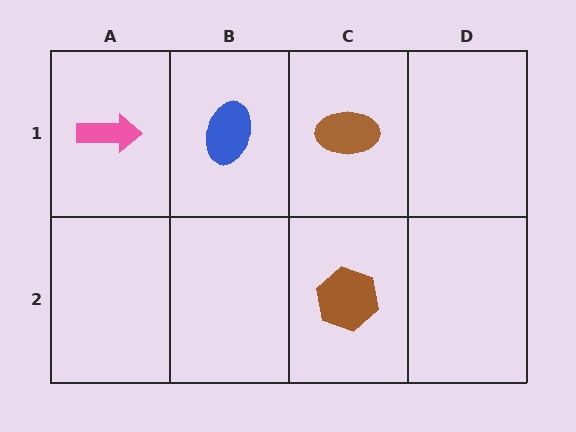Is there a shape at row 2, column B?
No, that cell is empty.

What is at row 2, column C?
A brown hexagon.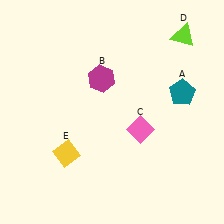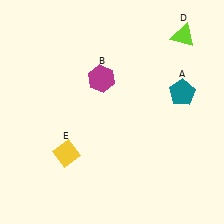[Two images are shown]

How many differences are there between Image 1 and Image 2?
There is 1 difference between the two images.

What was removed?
The pink diamond (C) was removed in Image 2.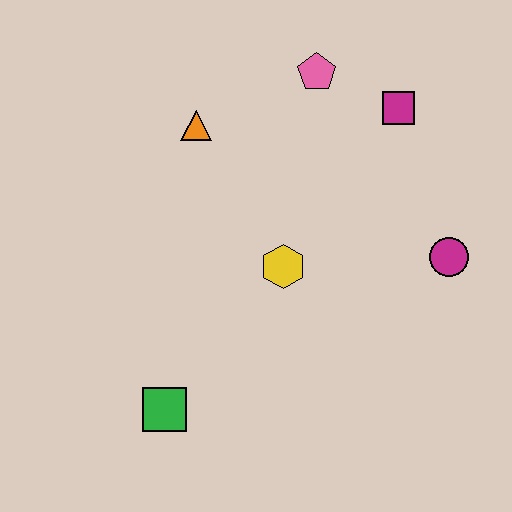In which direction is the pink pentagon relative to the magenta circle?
The pink pentagon is above the magenta circle.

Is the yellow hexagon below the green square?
No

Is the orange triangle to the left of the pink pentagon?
Yes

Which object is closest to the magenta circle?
The magenta square is closest to the magenta circle.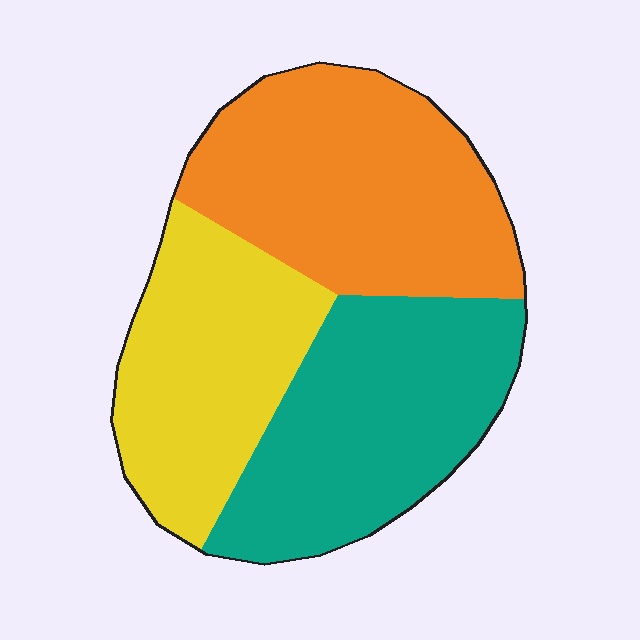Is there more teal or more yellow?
Teal.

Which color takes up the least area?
Yellow, at roughly 30%.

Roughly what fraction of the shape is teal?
Teal takes up about one third (1/3) of the shape.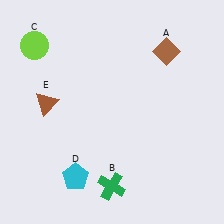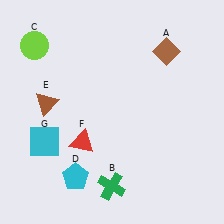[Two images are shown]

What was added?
A red triangle (F), a cyan square (G) were added in Image 2.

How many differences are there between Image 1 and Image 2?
There are 2 differences between the two images.